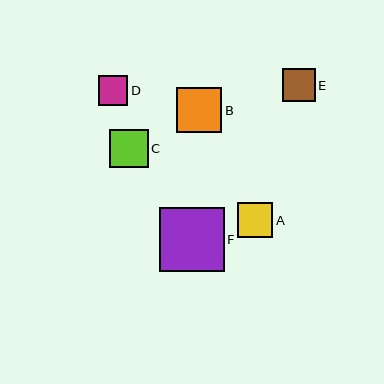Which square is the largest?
Square F is the largest with a size of approximately 65 pixels.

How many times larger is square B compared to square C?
Square B is approximately 1.2 times the size of square C.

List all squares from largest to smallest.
From largest to smallest: F, B, C, A, E, D.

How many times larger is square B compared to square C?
Square B is approximately 1.2 times the size of square C.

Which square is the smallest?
Square D is the smallest with a size of approximately 30 pixels.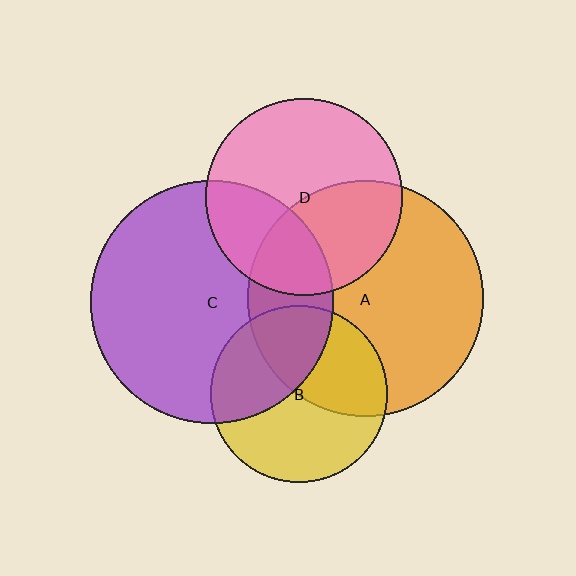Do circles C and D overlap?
Yes.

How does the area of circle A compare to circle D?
Approximately 1.4 times.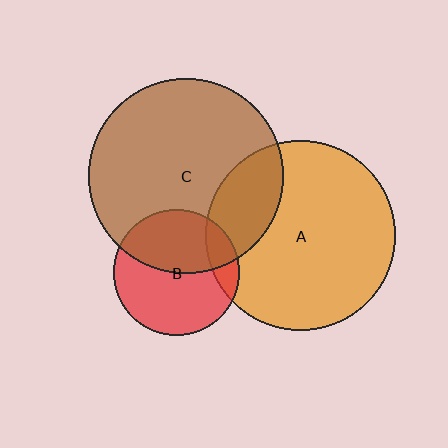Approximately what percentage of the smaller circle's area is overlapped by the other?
Approximately 15%.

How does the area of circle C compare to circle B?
Approximately 2.4 times.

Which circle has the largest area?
Circle C (brown).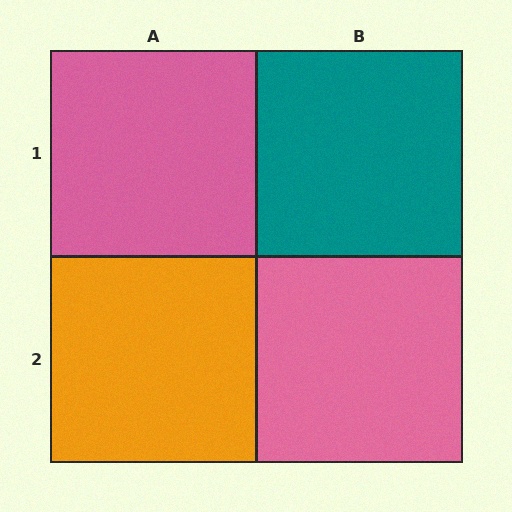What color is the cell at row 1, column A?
Pink.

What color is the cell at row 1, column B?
Teal.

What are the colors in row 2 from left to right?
Orange, pink.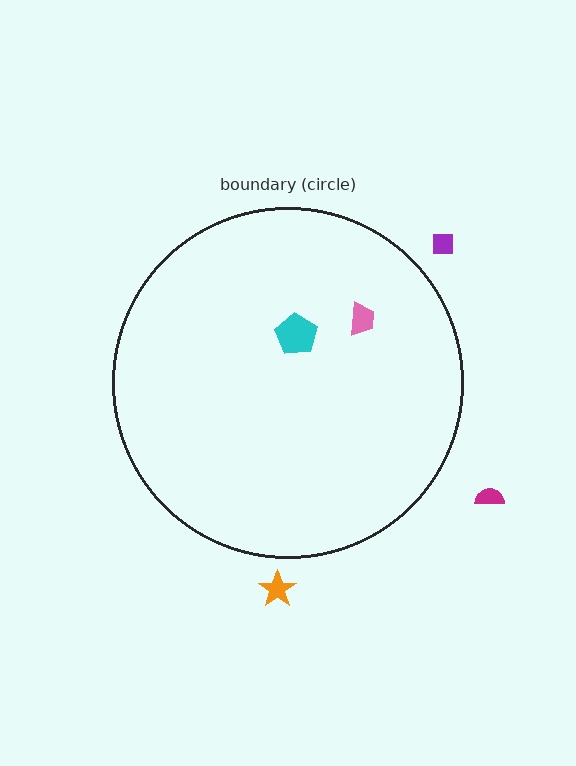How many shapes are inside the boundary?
2 inside, 3 outside.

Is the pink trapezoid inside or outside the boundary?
Inside.